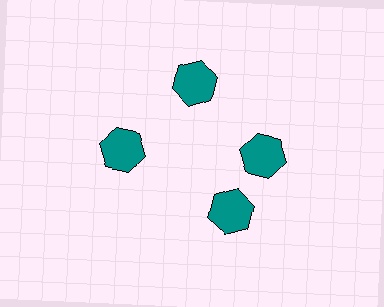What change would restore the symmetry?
The symmetry would be restored by rotating it back into even spacing with its neighbors so that all 4 hexagons sit at equal angles and equal distance from the center.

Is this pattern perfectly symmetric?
No. The 4 teal hexagons are arranged in a ring, but one element near the 6 o'clock position is rotated out of alignment along the ring, breaking the 4-fold rotational symmetry.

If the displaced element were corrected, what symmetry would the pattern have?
It would have 4-fold rotational symmetry — the pattern would map onto itself every 90 degrees.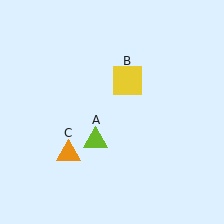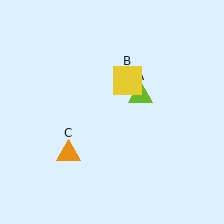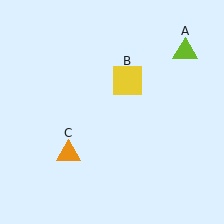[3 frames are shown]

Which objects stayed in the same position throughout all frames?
Yellow square (object B) and orange triangle (object C) remained stationary.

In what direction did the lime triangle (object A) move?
The lime triangle (object A) moved up and to the right.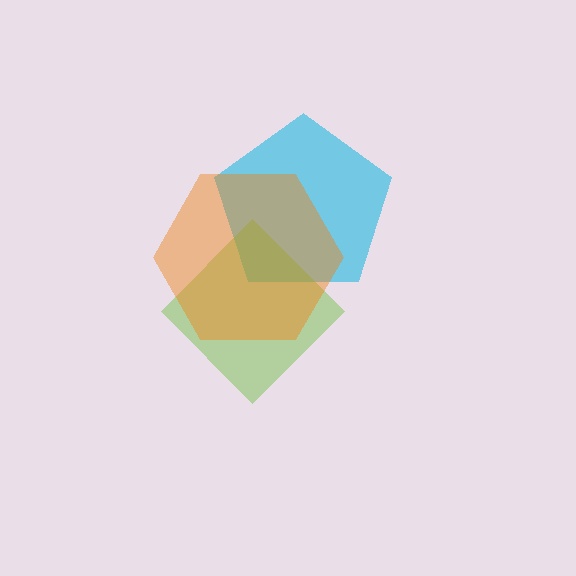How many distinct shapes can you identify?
There are 3 distinct shapes: a cyan pentagon, a lime diamond, an orange hexagon.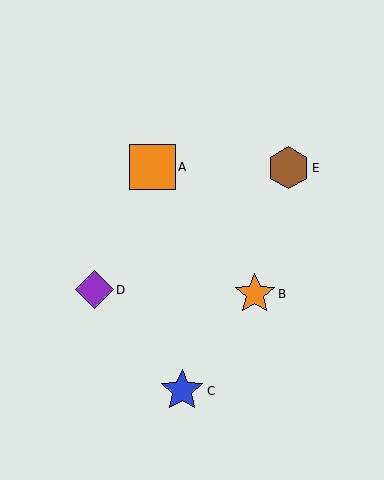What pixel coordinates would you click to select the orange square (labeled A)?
Click at (153, 167) to select the orange square A.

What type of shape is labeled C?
Shape C is a blue star.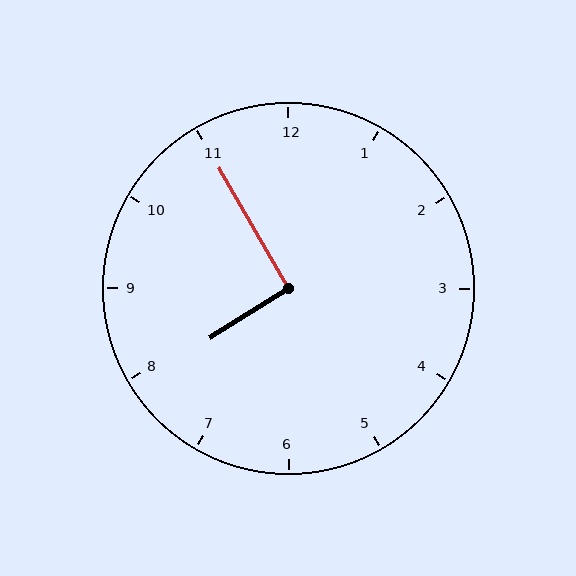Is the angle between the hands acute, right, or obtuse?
It is right.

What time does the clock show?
7:55.